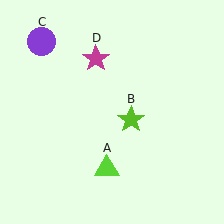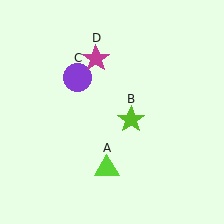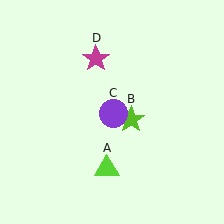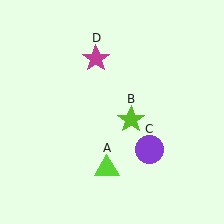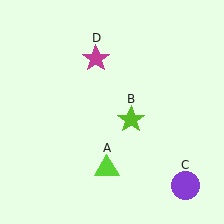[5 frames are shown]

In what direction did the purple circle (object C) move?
The purple circle (object C) moved down and to the right.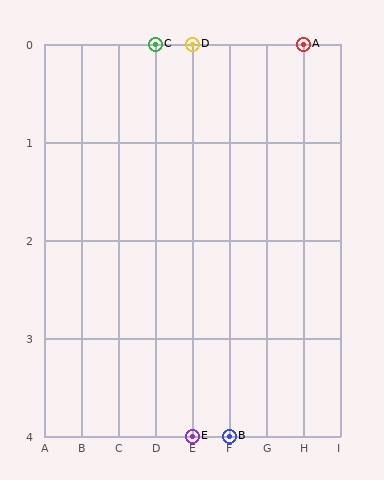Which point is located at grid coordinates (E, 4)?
Point E is at (E, 4).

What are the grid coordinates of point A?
Point A is at grid coordinates (H, 0).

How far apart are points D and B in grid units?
Points D and B are 1 column and 4 rows apart (about 4.1 grid units diagonally).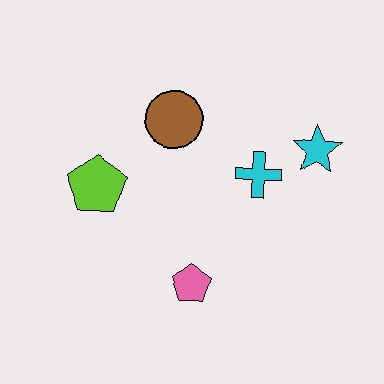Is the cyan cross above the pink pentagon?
Yes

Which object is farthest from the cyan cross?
The lime pentagon is farthest from the cyan cross.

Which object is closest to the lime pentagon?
The brown circle is closest to the lime pentagon.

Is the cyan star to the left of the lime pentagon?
No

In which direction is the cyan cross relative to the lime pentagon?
The cyan cross is to the right of the lime pentagon.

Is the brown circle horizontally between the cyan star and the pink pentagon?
No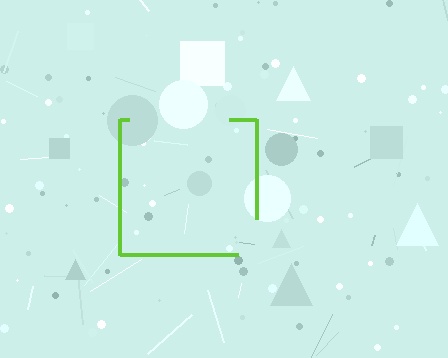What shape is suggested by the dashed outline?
The dashed outline suggests a square.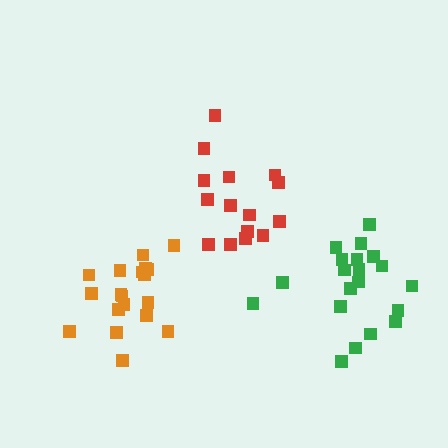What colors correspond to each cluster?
The clusters are colored: red, green, orange.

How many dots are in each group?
Group 1: 15 dots, Group 2: 20 dots, Group 3: 19 dots (54 total).